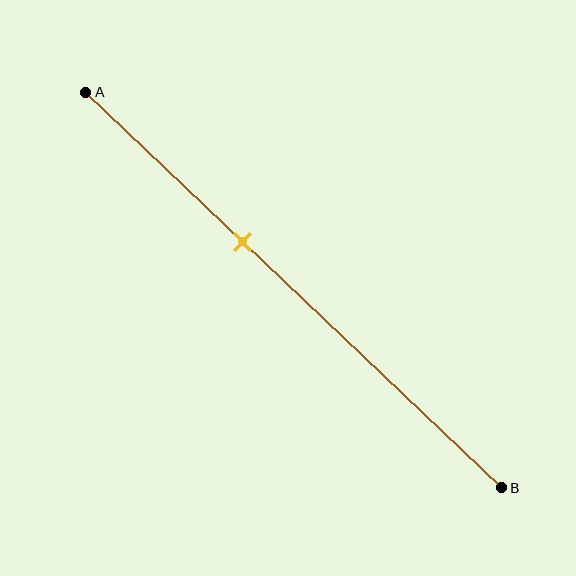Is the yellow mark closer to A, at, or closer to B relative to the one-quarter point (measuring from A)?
The yellow mark is closer to point B than the one-quarter point of segment AB.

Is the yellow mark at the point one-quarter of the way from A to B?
No, the mark is at about 40% from A, not at the 25% one-quarter point.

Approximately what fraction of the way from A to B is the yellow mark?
The yellow mark is approximately 40% of the way from A to B.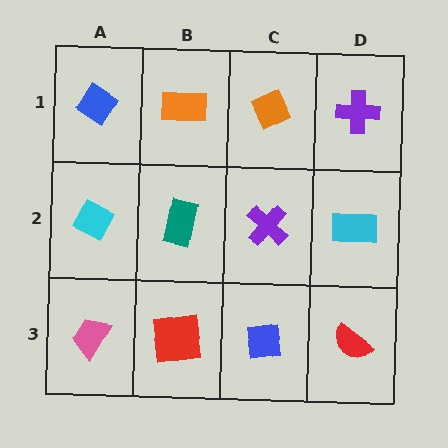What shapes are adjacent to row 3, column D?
A cyan rectangle (row 2, column D), a blue square (row 3, column C).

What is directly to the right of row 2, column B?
A purple cross.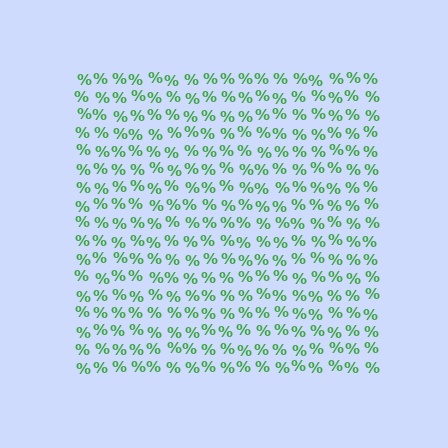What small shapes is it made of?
It is made of small percent signs.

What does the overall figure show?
The overall figure shows a square.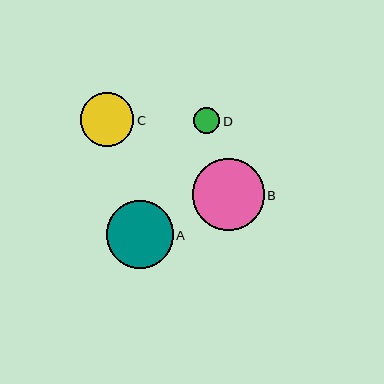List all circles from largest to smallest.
From largest to smallest: B, A, C, D.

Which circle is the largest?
Circle B is the largest with a size of approximately 72 pixels.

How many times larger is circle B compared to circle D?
Circle B is approximately 2.7 times the size of circle D.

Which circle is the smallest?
Circle D is the smallest with a size of approximately 26 pixels.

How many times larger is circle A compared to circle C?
Circle A is approximately 1.3 times the size of circle C.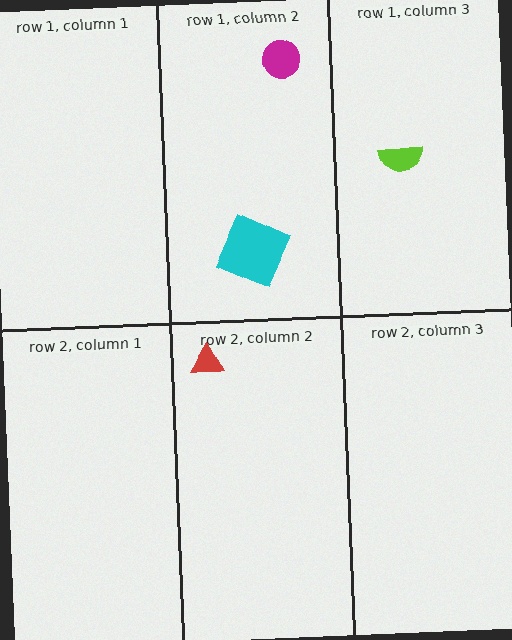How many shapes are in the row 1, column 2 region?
2.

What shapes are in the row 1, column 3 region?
The lime semicircle.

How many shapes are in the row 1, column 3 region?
1.